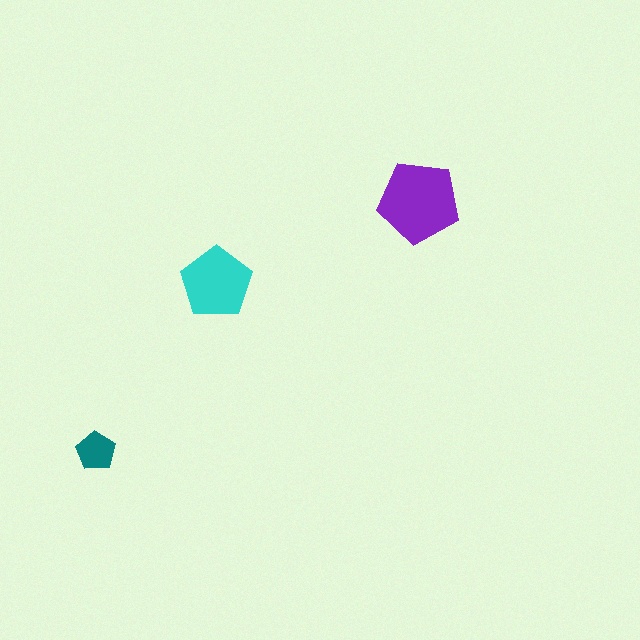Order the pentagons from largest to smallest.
the purple one, the cyan one, the teal one.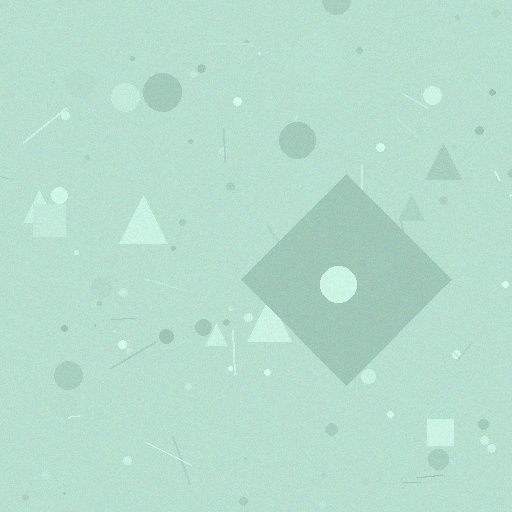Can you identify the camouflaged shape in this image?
The camouflaged shape is a diamond.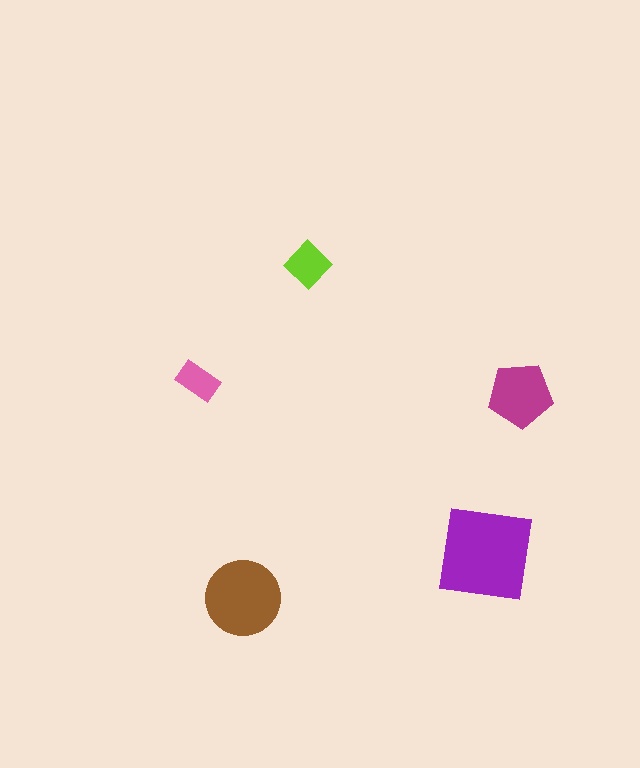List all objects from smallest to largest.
The pink rectangle, the lime diamond, the magenta pentagon, the brown circle, the purple square.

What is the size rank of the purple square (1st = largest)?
1st.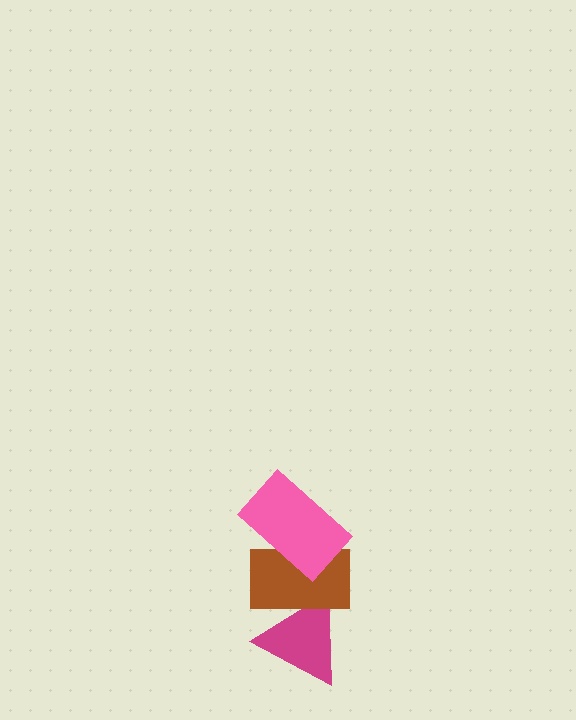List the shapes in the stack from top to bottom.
From top to bottom: the pink rectangle, the brown rectangle, the magenta triangle.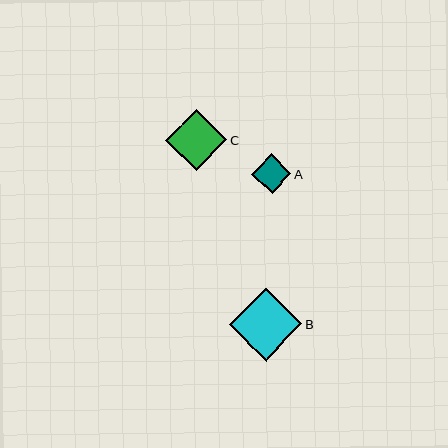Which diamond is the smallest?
Diamond A is the smallest with a size of approximately 40 pixels.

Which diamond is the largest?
Diamond B is the largest with a size of approximately 72 pixels.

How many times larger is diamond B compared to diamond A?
Diamond B is approximately 1.8 times the size of diamond A.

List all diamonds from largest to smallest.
From largest to smallest: B, C, A.